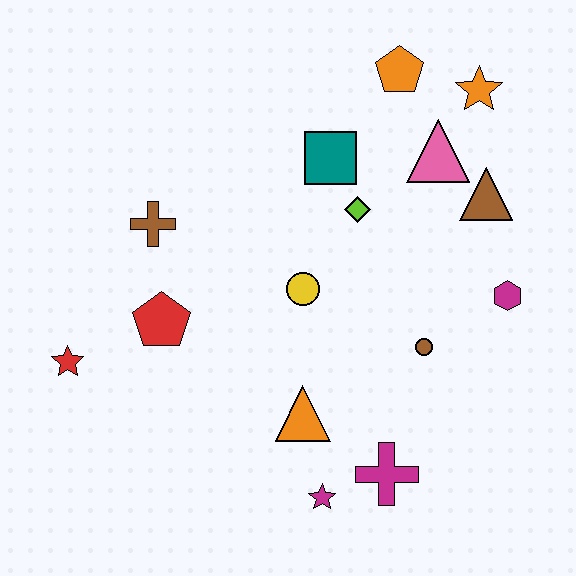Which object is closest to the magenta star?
The magenta cross is closest to the magenta star.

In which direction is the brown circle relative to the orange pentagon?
The brown circle is below the orange pentagon.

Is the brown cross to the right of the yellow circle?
No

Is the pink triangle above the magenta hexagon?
Yes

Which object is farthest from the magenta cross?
The orange pentagon is farthest from the magenta cross.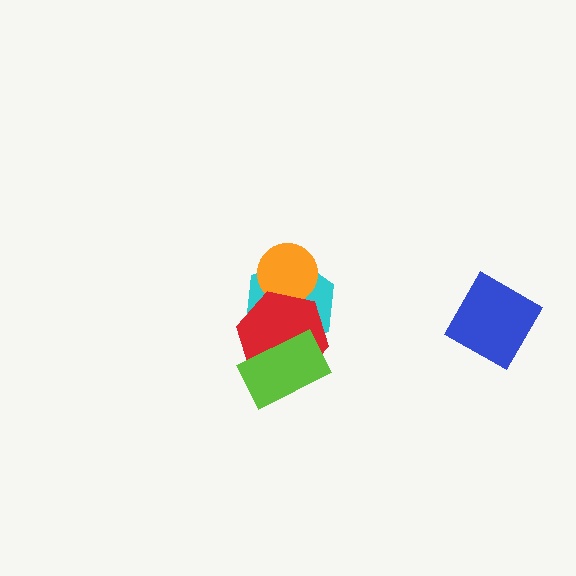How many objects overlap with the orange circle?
2 objects overlap with the orange circle.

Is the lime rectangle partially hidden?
No, no other shape covers it.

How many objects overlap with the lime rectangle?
2 objects overlap with the lime rectangle.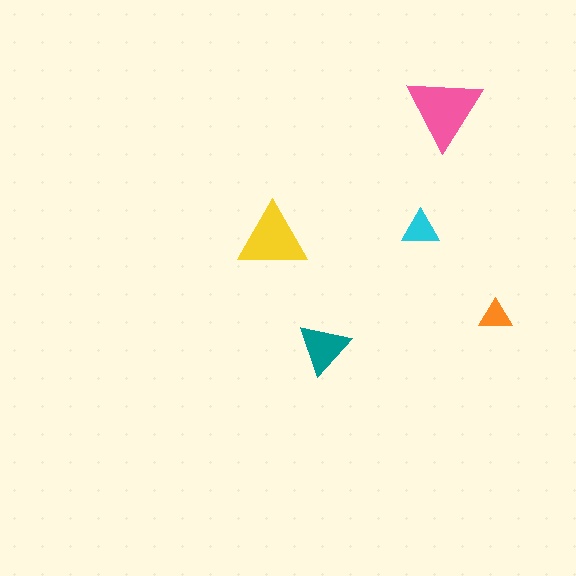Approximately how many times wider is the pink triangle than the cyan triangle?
About 2 times wider.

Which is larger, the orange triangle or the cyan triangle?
The cyan one.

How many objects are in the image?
There are 5 objects in the image.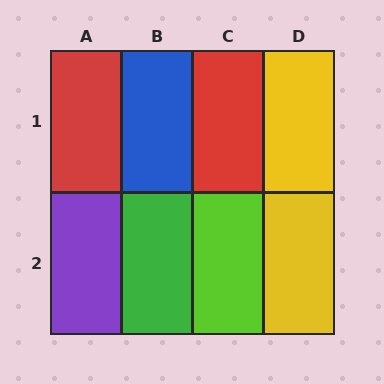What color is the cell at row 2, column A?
Purple.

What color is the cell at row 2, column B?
Green.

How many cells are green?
1 cell is green.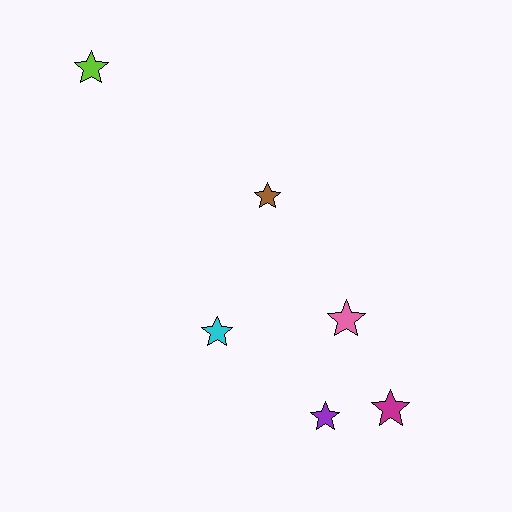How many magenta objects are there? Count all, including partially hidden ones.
There is 1 magenta object.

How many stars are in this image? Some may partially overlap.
There are 6 stars.